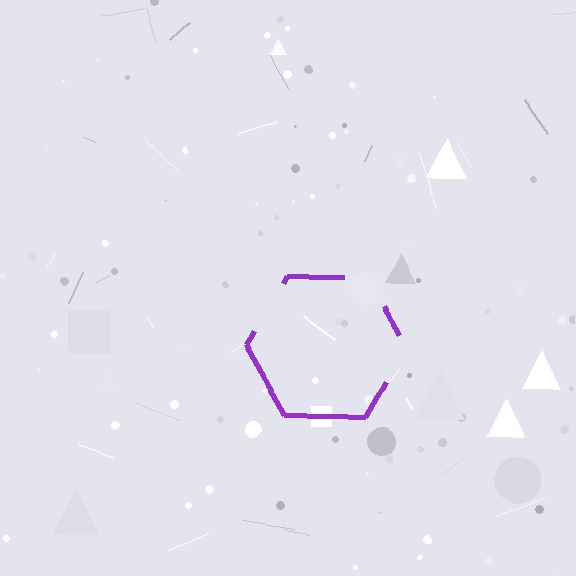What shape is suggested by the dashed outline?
The dashed outline suggests a hexagon.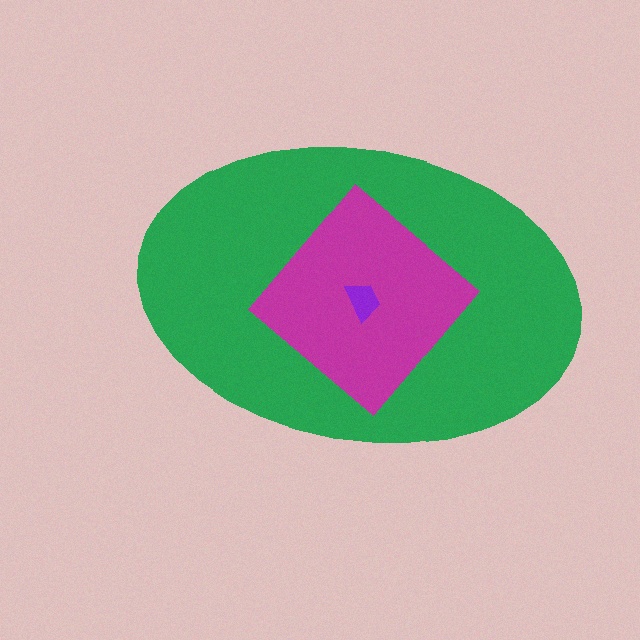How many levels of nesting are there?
3.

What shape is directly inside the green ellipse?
The magenta diamond.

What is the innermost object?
The purple trapezoid.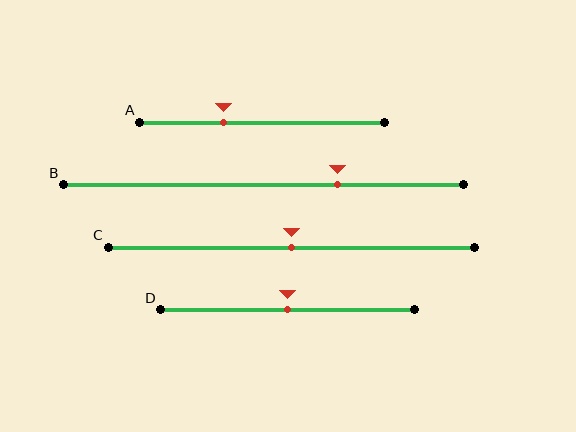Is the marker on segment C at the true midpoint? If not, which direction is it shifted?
Yes, the marker on segment C is at the true midpoint.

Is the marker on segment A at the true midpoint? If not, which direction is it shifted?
No, the marker on segment A is shifted to the left by about 16% of the segment length.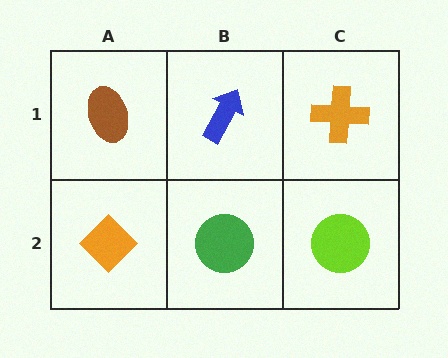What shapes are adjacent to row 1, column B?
A green circle (row 2, column B), a brown ellipse (row 1, column A), an orange cross (row 1, column C).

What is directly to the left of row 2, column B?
An orange diamond.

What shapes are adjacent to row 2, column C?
An orange cross (row 1, column C), a green circle (row 2, column B).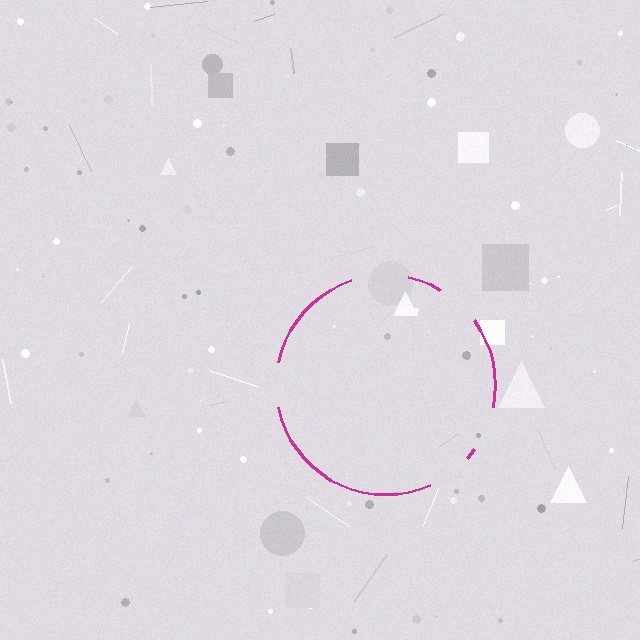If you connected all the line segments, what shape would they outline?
They would outline a circle.